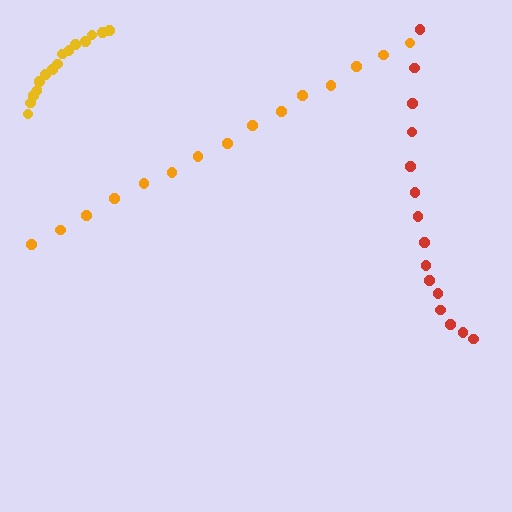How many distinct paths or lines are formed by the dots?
There are 3 distinct paths.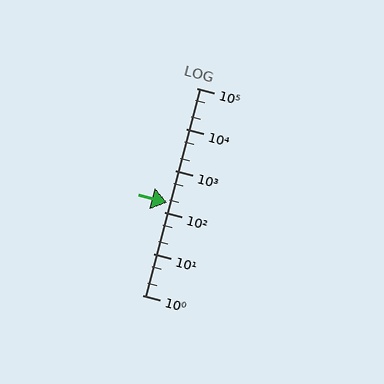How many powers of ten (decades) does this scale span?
The scale spans 5 decades, from 1 to 100000.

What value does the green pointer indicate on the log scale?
The pointer indicates approximately 170.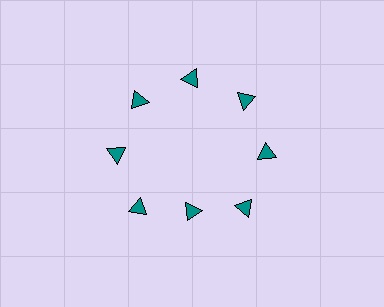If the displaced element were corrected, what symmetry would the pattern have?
It would have 8-fold rotational symmetry — the pattern would map onto itself every 45 degrees.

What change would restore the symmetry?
The symmetry would be restored by moving it outward, back onto the ring so that all 8 triangles sit at equal angles and equal distance from the center.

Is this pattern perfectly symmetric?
No. The 8 teal triangles are arranged in a ring, but one element near the 6 o'clock position is pulled inward toward the center, breaking the 8-fold rotational symmetry.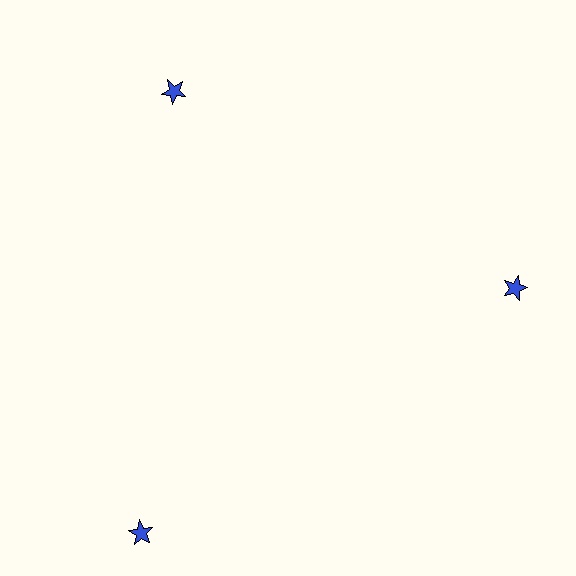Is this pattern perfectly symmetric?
No. The 3 blue stars are arranged in a ring, but one element near the 7 o'clock position is pushed outward from the center, breaking the 3-fold rotational symmetry.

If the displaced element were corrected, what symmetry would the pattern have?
It would have 3-fold rotational symmetry — the pattern would map onto itself every 120 degrees.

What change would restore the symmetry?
The symmetry would be restored by moving it inward, back onto the ring so that all 3 stars sit at equal angles and equal distance from the center.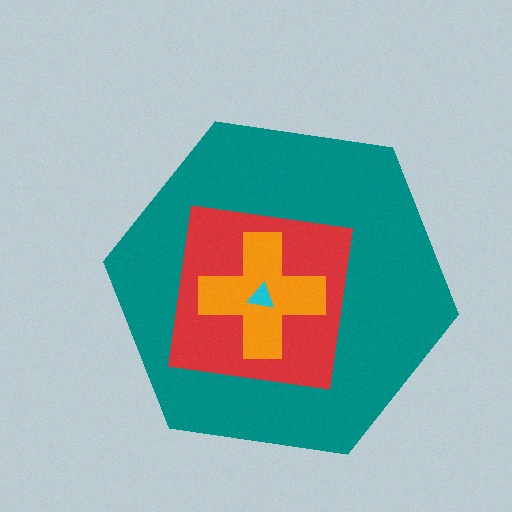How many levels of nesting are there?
4.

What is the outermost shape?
The teal hexagon.